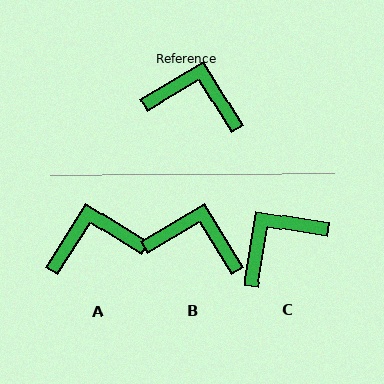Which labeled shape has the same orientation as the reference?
B.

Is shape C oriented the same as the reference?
No, it is off by about 50 degrees.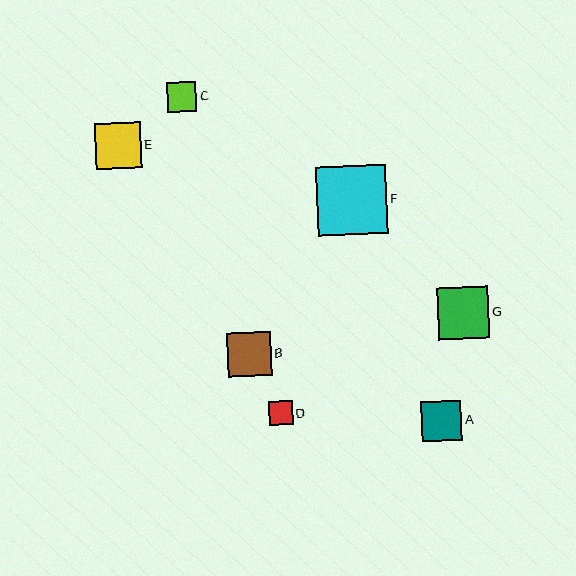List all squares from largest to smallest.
From largest to smallest: F, G, E, B, A, C, D.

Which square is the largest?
Square F is the largest with a size of approximately 70 pixels.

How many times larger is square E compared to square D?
Square E is approximately 1.9 times the size of square D.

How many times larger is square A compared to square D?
Square A is approximately 1.7 times the size of square D.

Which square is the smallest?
Square D is the smallest with a size of approximately 24 pixels.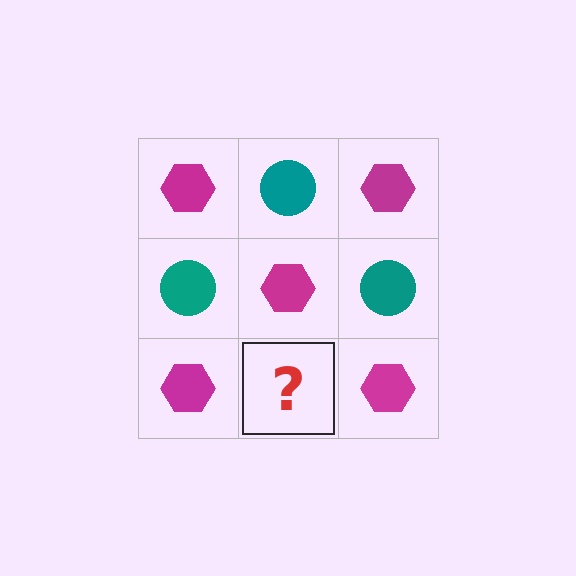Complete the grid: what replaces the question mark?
The question mark should be replaced with a teal circle.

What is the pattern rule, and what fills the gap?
The rule is that it alternates magenta hexagon and teal circle in a checkerboard pattern. The gap should be filled with a teal circle.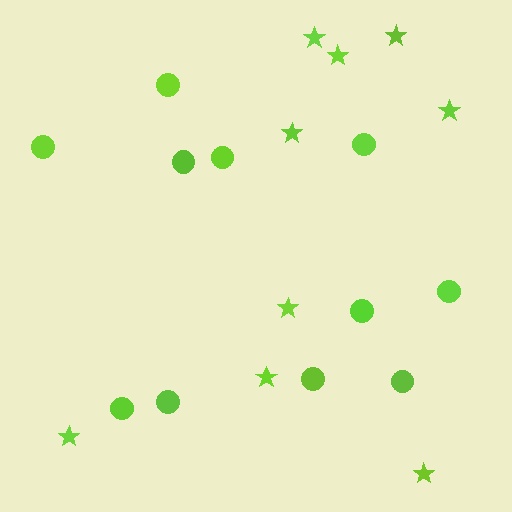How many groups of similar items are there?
There are 2 groups: one group of circles (11) and one group of stars (9).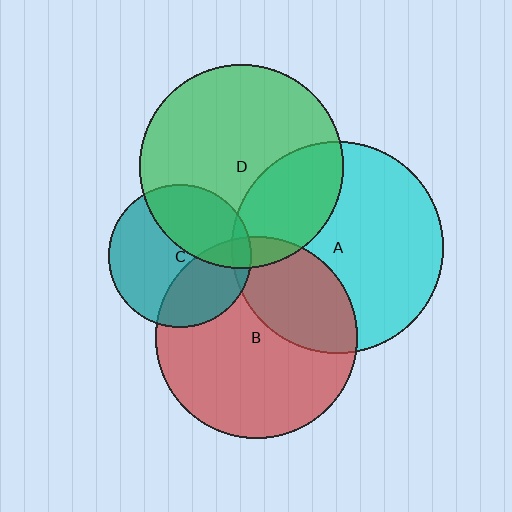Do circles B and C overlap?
Yes.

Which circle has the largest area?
Circle A (cyan).